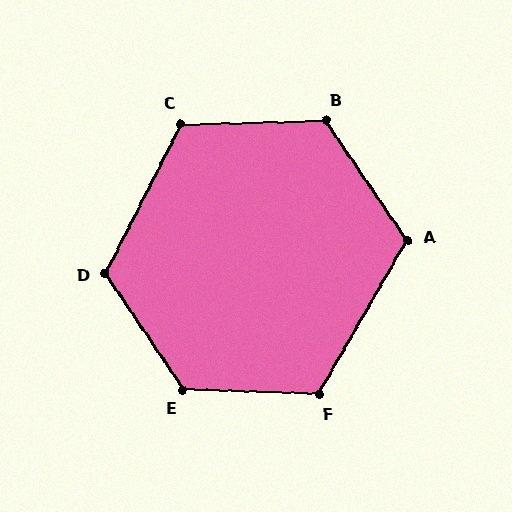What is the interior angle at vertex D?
Approximately 119 degrees (obtuse).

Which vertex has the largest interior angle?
E, at approximately 126 degrees.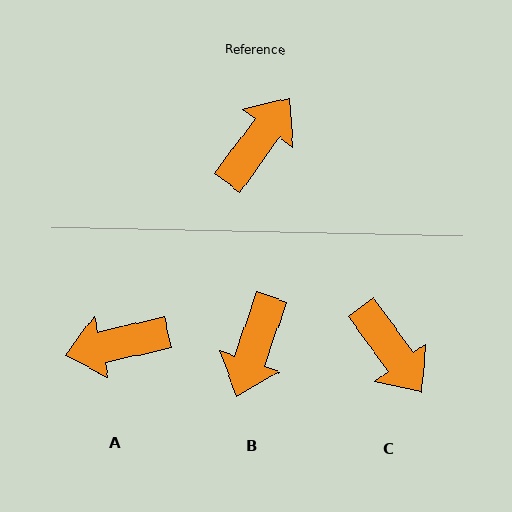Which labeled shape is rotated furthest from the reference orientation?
B, about 163 degrees away.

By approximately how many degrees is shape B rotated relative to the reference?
Approximately 163 degrees clockwise.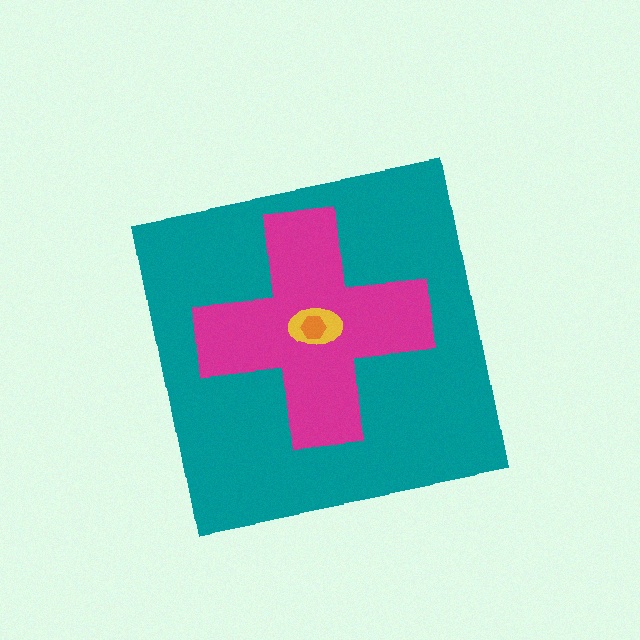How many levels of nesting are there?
4.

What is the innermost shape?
The orange hexagon.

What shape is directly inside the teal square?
The magenta cross.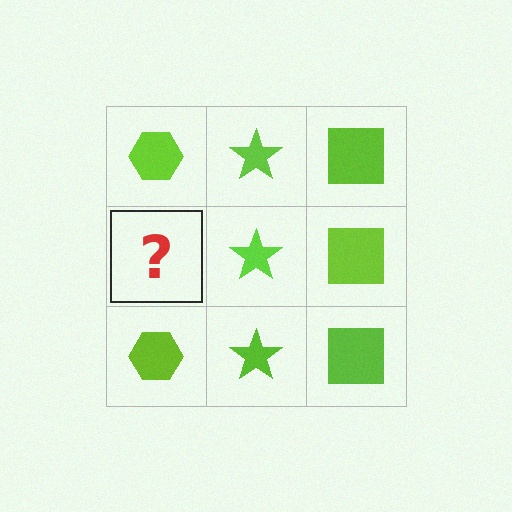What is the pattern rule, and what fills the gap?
The rule is that each column has a consistent shape. The gap should be filled with a lime hexagon.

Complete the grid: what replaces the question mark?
The question mark should be replaced with a lime hexagon.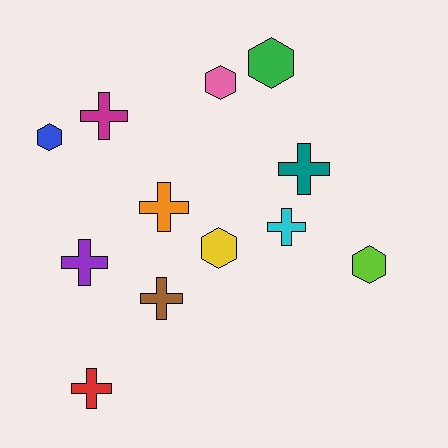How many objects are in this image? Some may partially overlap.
There are 12 objects.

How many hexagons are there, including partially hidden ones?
There are 5 hexagons.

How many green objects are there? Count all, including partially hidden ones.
There is 1 green object.